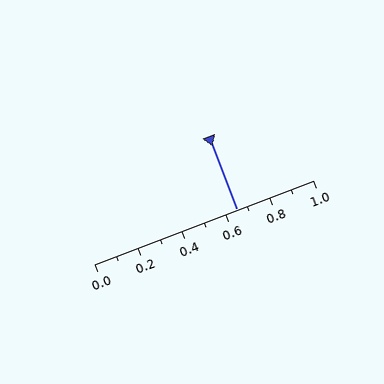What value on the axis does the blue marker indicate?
The marker indicates approximately 0.65.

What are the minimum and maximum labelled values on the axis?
The axis runs from 0.0 to 1.0.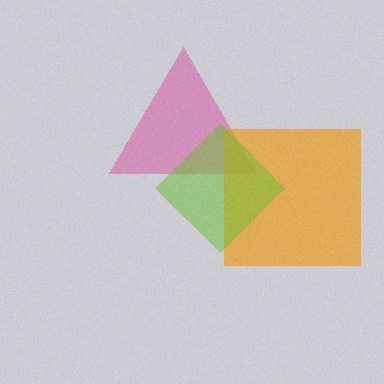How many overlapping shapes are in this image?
There are 3 overlapping shapes in the image.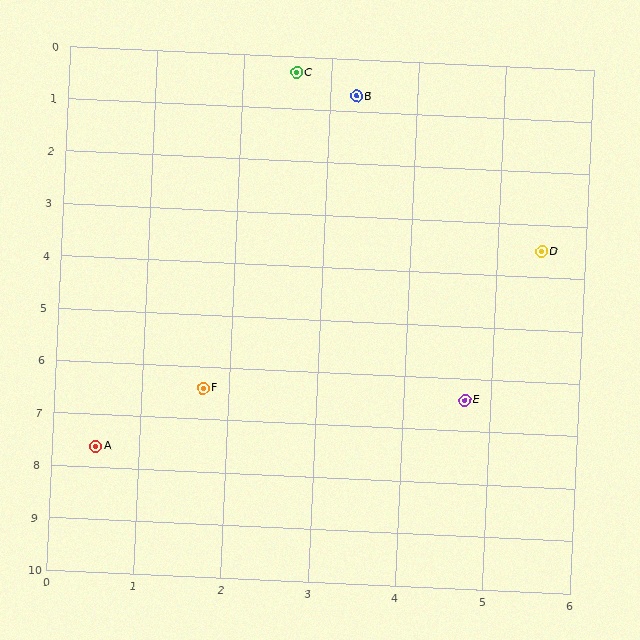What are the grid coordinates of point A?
Point A is at approximately (0.5, 7.6).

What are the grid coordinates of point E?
Point E is at approximately (4.7, 6.4).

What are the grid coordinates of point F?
Point F is at approximately (1.7, 6.4).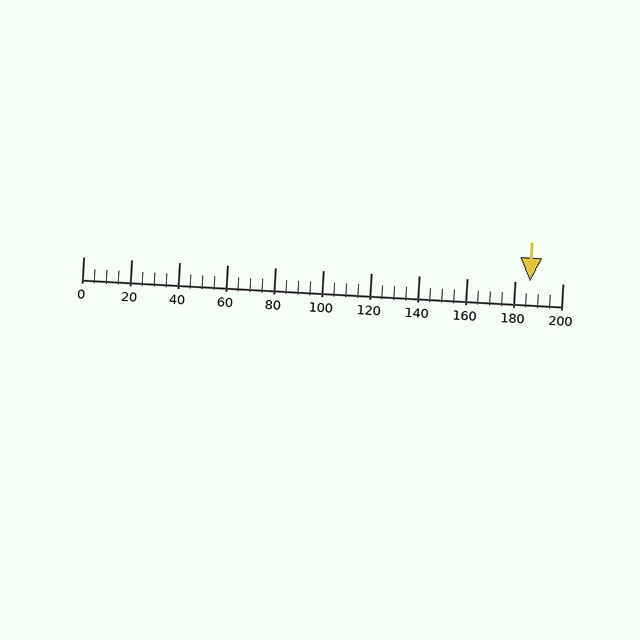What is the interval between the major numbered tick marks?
The major tick marks are spaced 20 units apart.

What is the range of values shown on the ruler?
The ruler shows values from 0 to 200.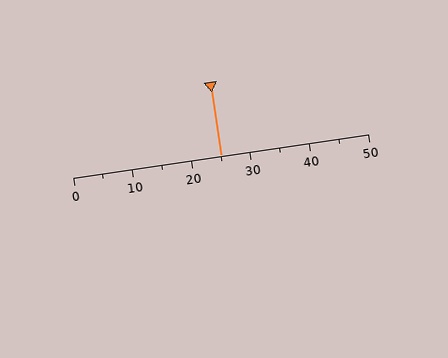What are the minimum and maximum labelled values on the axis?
The axis runs from 0 to 50.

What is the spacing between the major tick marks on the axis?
The major ticks are spaced 10 apart.